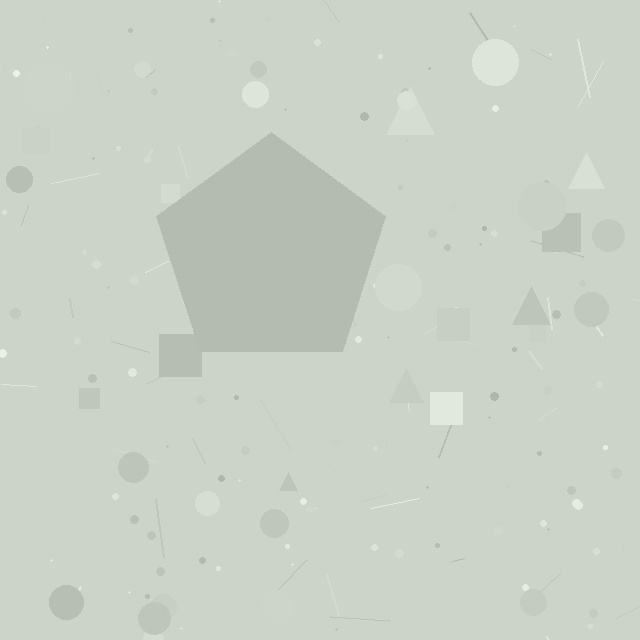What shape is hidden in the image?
A pentagon is hidden in the image.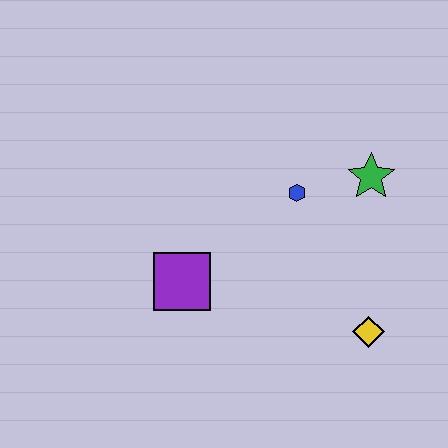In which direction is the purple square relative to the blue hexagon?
The purple square is to the left of the blue hexagon.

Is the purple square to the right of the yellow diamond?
No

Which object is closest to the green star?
The blue hexagon is closest to the green star.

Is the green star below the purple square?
No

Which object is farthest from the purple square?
The green star is farthest from the purple square.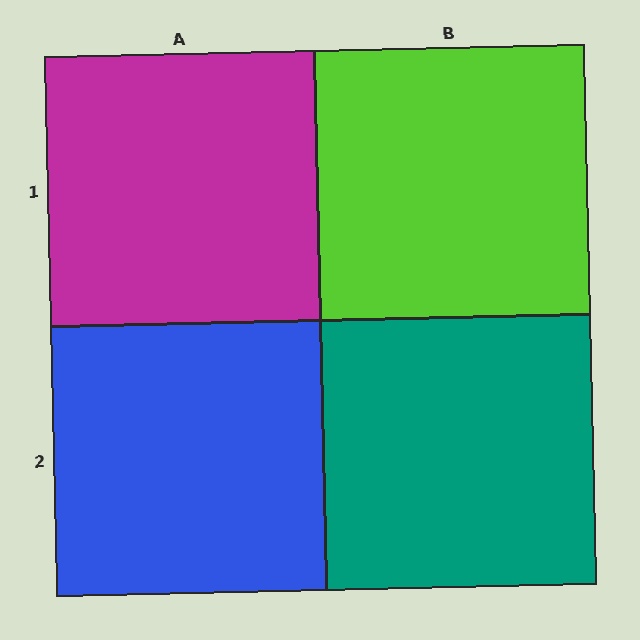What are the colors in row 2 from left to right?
Blue, teal.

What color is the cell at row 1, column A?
Magenta.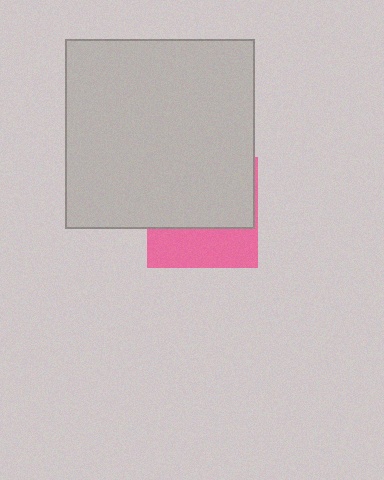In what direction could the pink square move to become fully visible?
The pink square could move down. That would shift it out from behind the light gray square entirely.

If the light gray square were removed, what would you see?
You would see the complete pink square.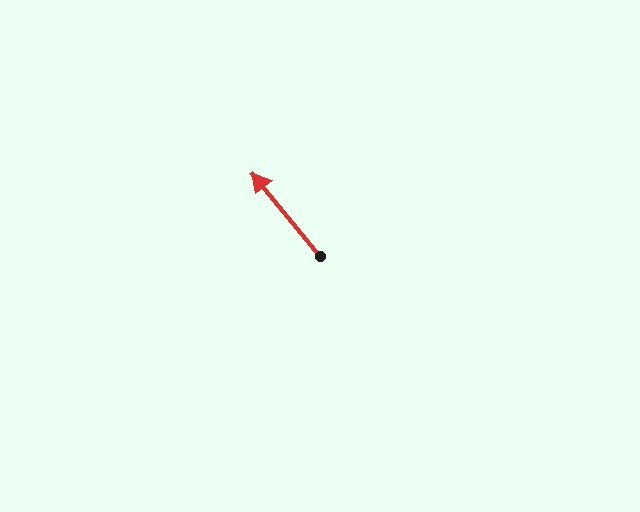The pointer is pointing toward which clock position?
Roughly 11 o'clock.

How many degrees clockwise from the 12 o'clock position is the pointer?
Approximately 321 degrees.